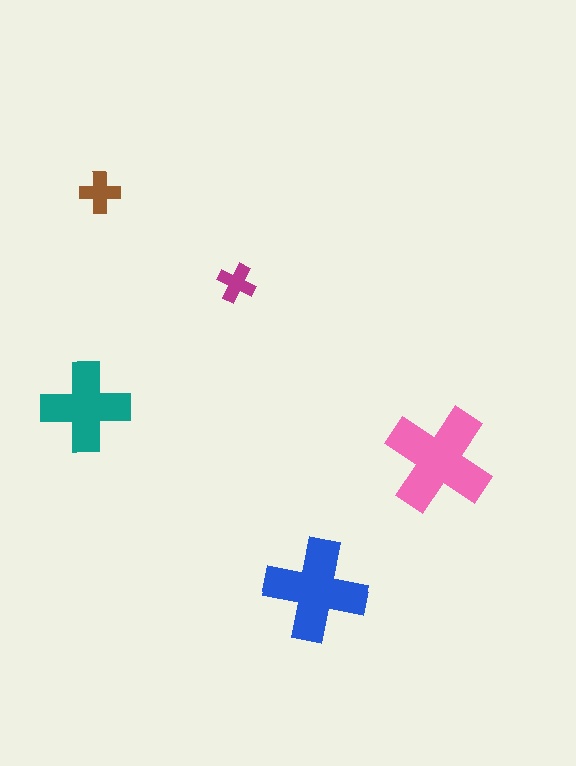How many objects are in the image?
There are 5 objects in the image.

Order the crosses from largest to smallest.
the pink one, the blue one, the teal one, the brown one, the magenta one.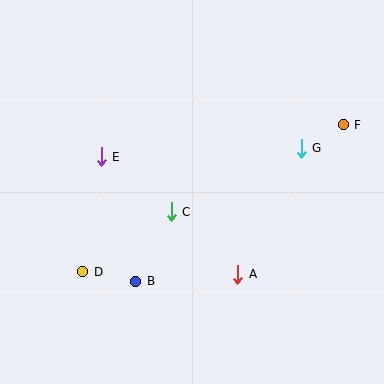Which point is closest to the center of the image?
Point C at (171, 212) is closest to the center.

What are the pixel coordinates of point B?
Point B is at (136, 281).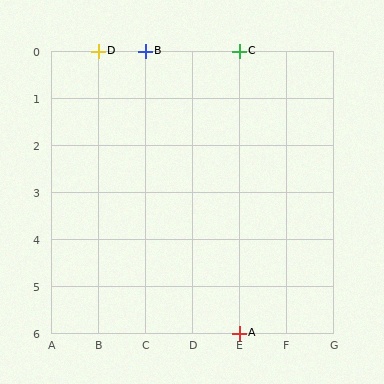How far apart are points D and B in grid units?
Points D and B are 1 column apart.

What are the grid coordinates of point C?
Point C is at grid coordinates (E, 0).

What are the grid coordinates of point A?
Point A is at grid coordinates (E, 6).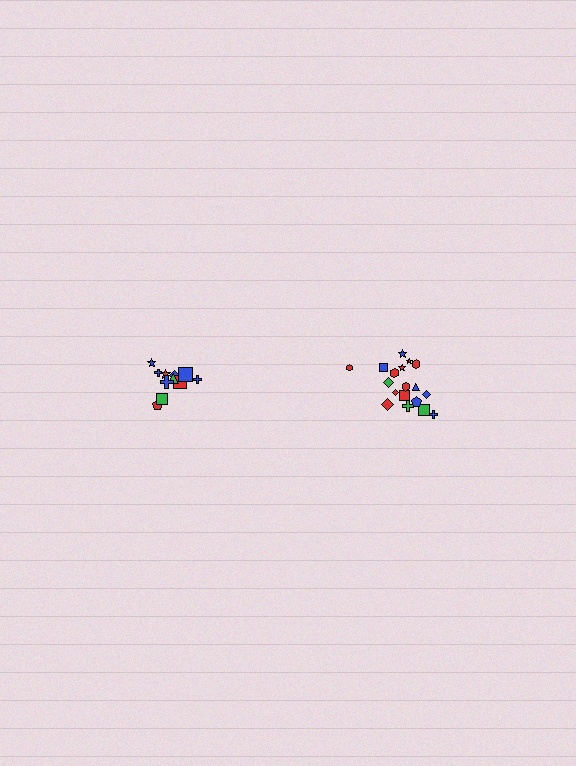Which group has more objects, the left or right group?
The right group.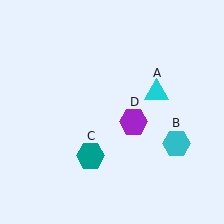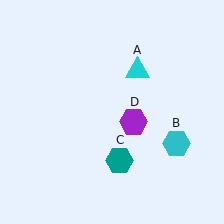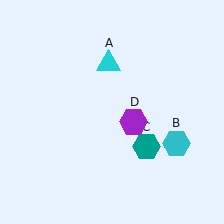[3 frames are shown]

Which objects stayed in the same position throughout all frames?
Cyan hexagon (object B) and purple hexagon (object D) remained stationary.